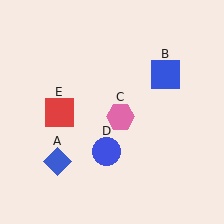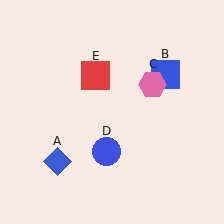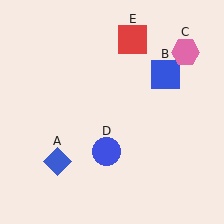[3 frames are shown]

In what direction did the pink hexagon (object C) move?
The pink hexagon (object C) moved up and to the right.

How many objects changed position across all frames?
2 objects changed position: pink hexagon (object C), red square (object E).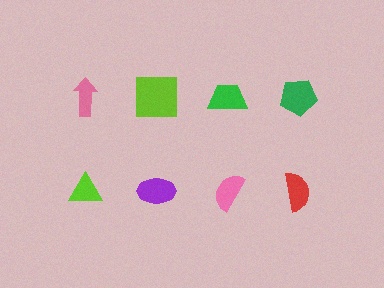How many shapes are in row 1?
4 shapes.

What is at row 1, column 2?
A lime square.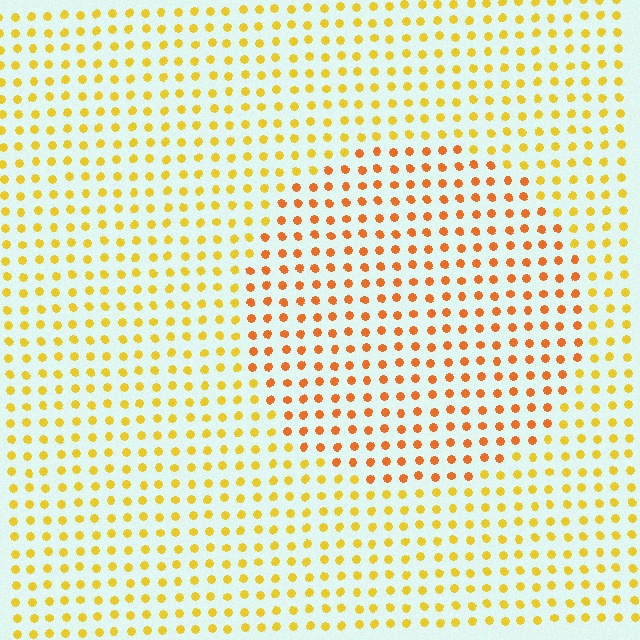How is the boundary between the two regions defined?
The boundary is defined purely by a slight shift in hue (about 29 degrees). Spacing, size, and orientation are identical on both sides.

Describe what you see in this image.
The image is filled with small yellow elements in a uniform arrangement. A circle-shaped region is visible where the elements are tinted to a slightly different hue, forming a subtle color boundary.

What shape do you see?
I see a circle.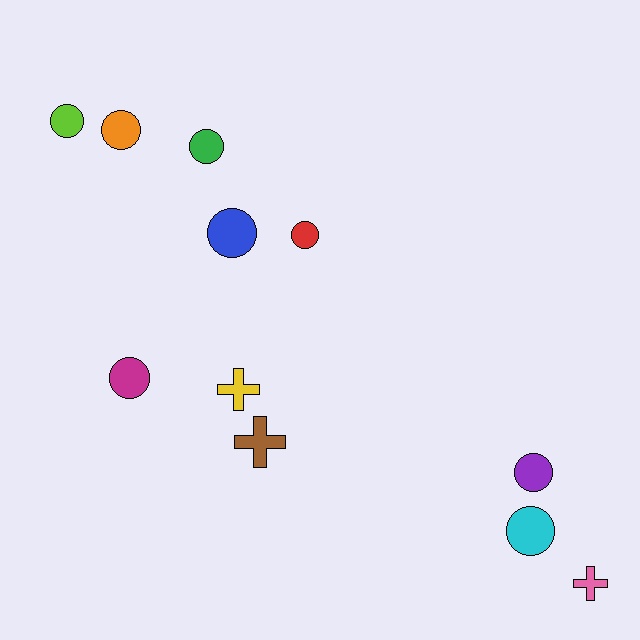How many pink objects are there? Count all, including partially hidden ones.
There is 1 pink object.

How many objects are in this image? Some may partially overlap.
There are 11 objects.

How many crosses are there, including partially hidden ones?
There are 3 crosses.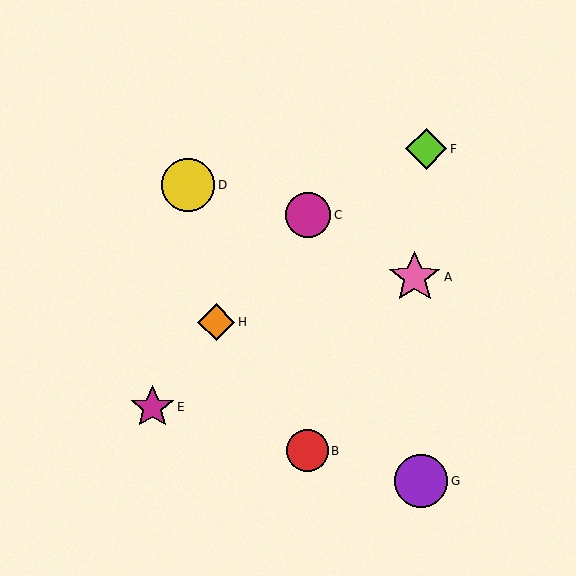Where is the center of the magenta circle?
The center of the magenta circle is at (308, 215).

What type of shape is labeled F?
Shape F is a lime diamond.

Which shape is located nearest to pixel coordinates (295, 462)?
The red circle (labeled B) at (307, 451) is nearest to that location.